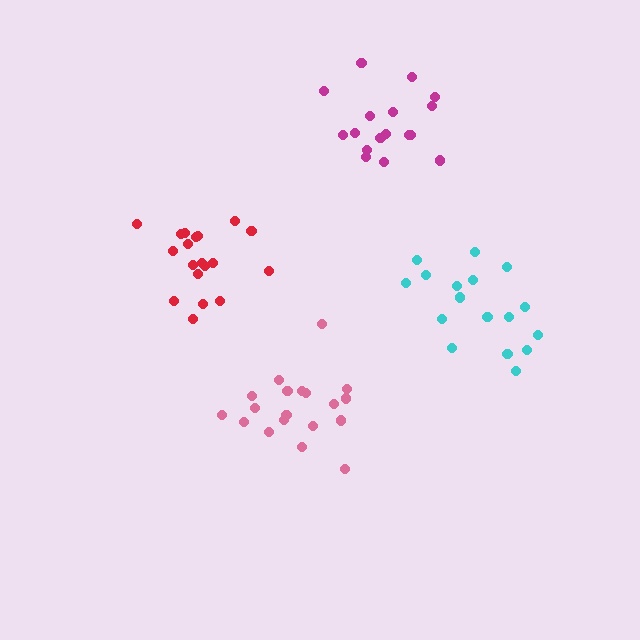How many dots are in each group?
Group 1: 17 dots, Group 2: 19 dots, Group 3: 19 dots, Group 4: 17 dots (72 total).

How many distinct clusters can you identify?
There are 4 distinct clusters.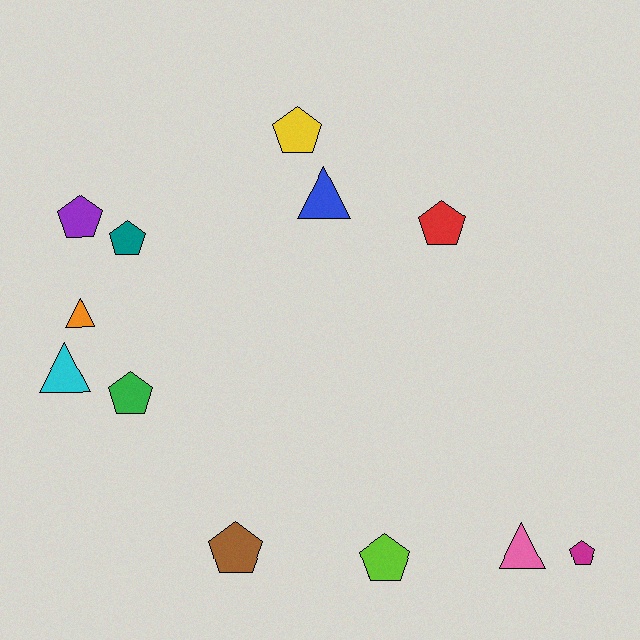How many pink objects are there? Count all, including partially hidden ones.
There is 1 pink object.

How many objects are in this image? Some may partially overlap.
There are 12 objects.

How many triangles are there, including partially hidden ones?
There are 4 triangles.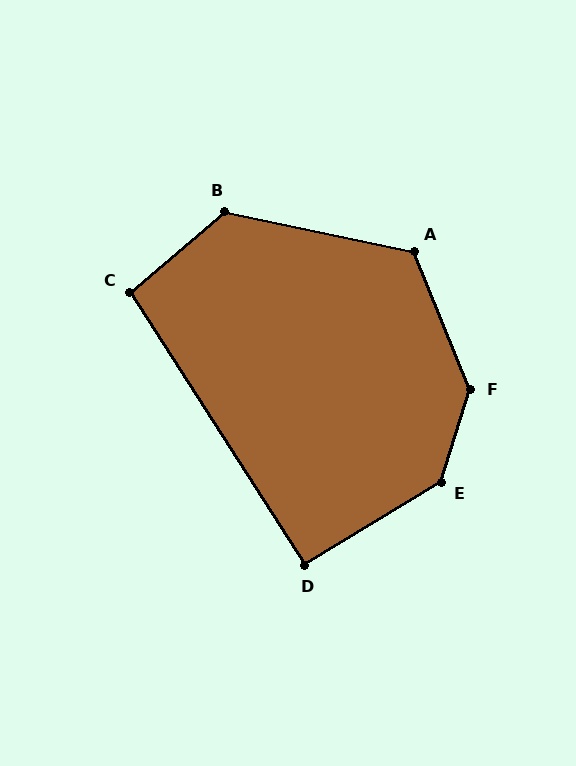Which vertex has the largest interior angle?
F, at approximately 140 degrees.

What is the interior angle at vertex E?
Approximately 139 degrees (obtuse).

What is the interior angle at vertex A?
Approximately 124 degrees (obtuse).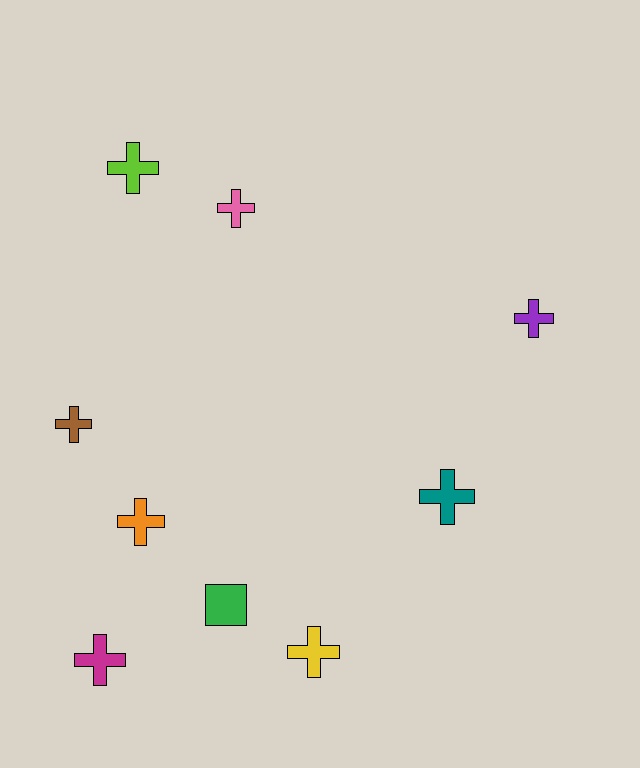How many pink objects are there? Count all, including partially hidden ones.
There is 1 pink object.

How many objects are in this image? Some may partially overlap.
There are 9 objects.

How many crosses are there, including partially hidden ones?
There are 8 crosses.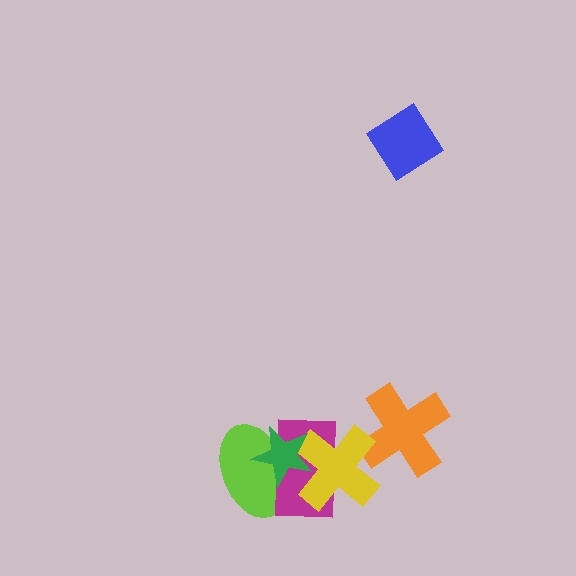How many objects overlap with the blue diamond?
0 objects overlap with the blue diamond.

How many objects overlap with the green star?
3 objects overlap with the green star.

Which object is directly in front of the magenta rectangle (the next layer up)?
The yellow cross is directly in front of the magenta rectangle.